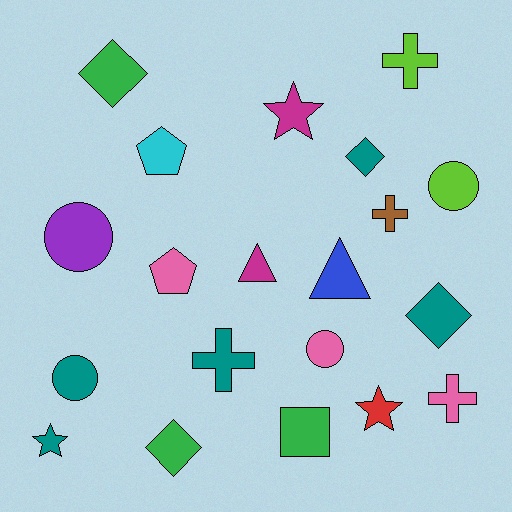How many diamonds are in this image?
There are 4 diamonds.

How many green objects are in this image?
There are 3 green objects.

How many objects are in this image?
There are 20 objects.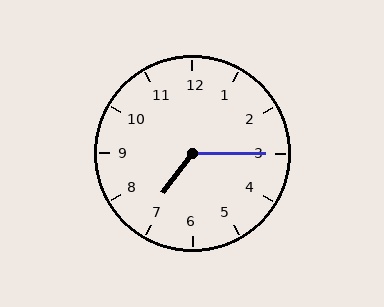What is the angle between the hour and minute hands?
Approximately 128 degrees.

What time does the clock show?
7:15.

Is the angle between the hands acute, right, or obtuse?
It is obtuse.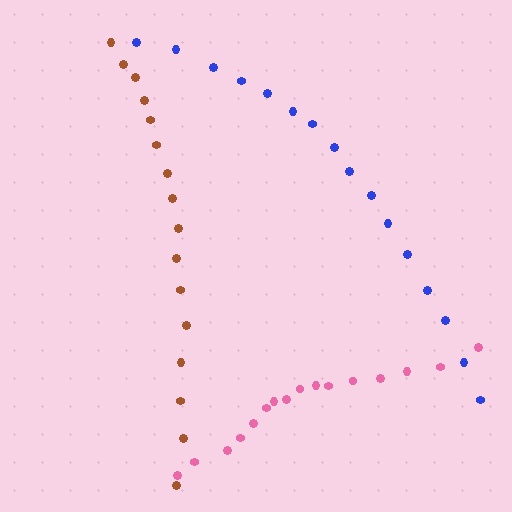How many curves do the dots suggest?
There are 3 distinct paths.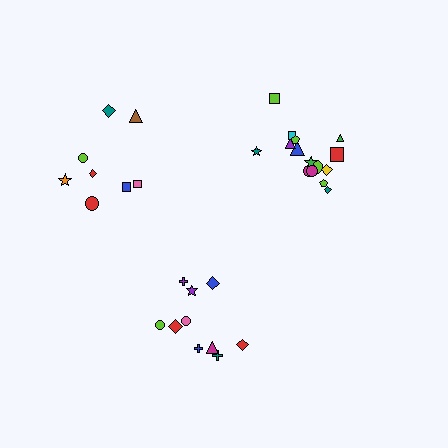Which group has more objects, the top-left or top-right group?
The top-right group.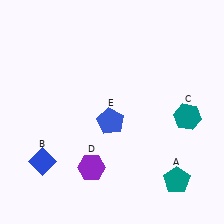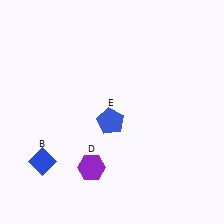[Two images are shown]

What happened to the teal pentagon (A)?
The teal pentagon (A) was removed in Image 2. It was in the bottom-right area of Image 1.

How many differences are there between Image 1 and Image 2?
There are 2 differences between the two images.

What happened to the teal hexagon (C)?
The teal hexagon (C) was removed in Image 2. It was in the bottom-right area of Image 1.